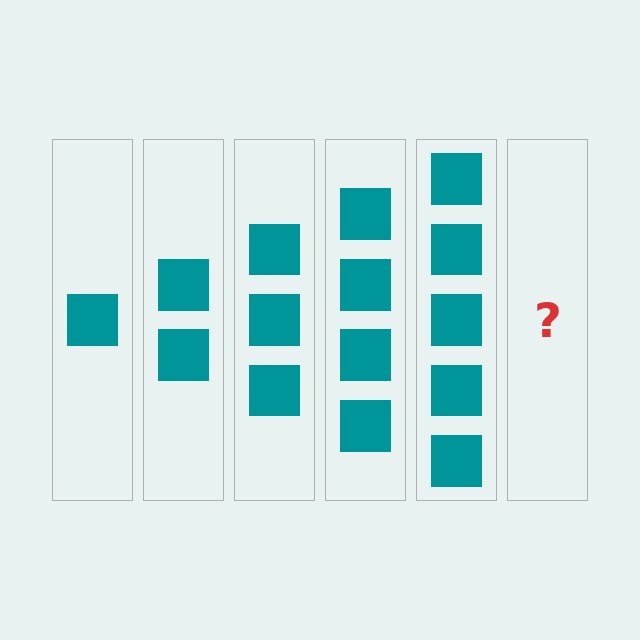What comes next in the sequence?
The next element should be 6 squares.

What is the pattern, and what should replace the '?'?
The pattern is that each step adds one more square. The '?' should be 6 squares.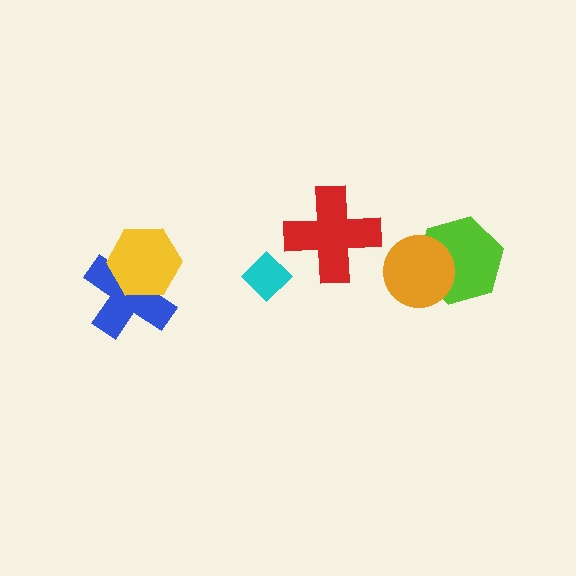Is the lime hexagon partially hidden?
Yes, it is partially covered by another shape.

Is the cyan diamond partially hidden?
No, no other shape covers it.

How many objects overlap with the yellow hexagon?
1 object overlaps with the yellow hexagon.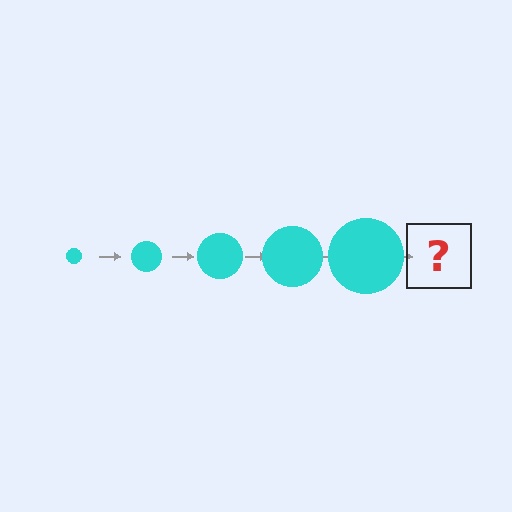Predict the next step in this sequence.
The next step is a cyan circle, larger than the previous one.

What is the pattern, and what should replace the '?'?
The pattern is that the circle gets progressively larger each step. The '?' should be a cyan circle, larger than the previous one.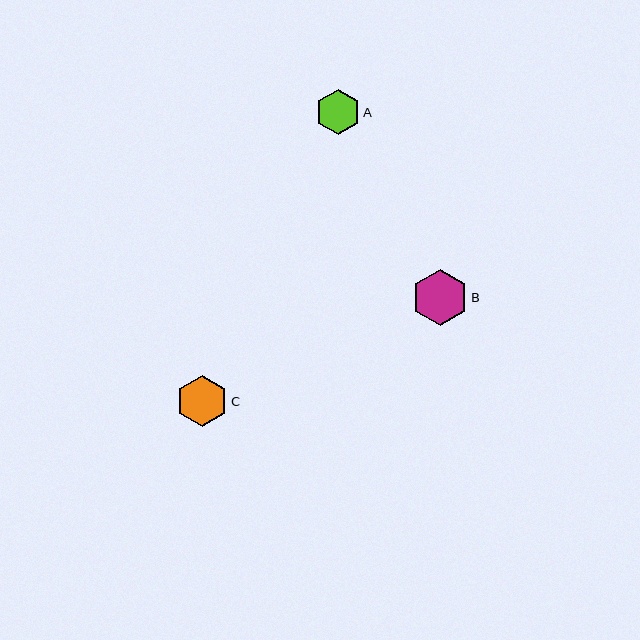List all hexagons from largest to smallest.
From largest to smallest: B, C, A.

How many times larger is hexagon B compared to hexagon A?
Hexagon B is approximately 1.3 times the size of hexagon A.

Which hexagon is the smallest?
Hexagon A is the smallest with a size of approximately 44 pixels.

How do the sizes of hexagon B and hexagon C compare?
Hexagon B and hexagon C are approximately the same size.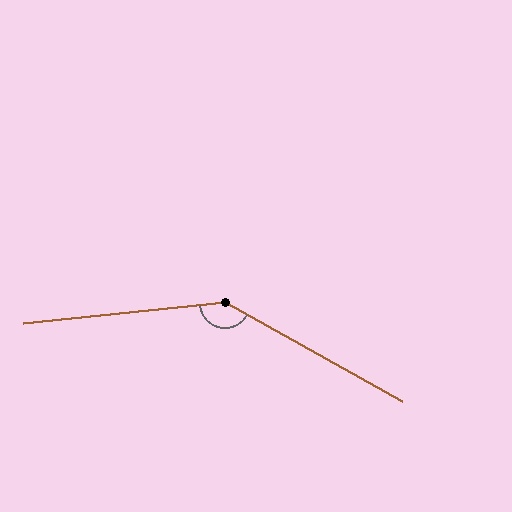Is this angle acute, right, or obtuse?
It is obtuse.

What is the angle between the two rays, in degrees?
Approximately 145 degrees.